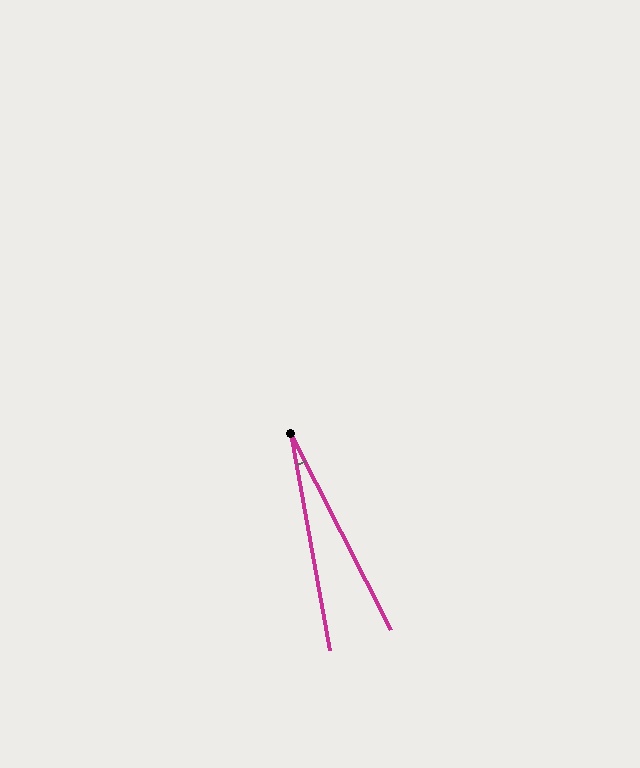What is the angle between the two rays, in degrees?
Approximately 17 degrees.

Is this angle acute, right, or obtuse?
It is acute.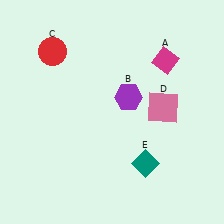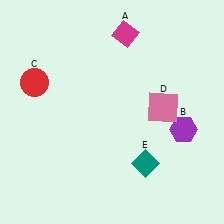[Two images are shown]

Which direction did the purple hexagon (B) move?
The purple hexagon (B) moved right.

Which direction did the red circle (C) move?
The red circle (C) moved down.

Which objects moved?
The objects that moved are: the magenta diamond (A), the purple hexagon (B), the red circle (C).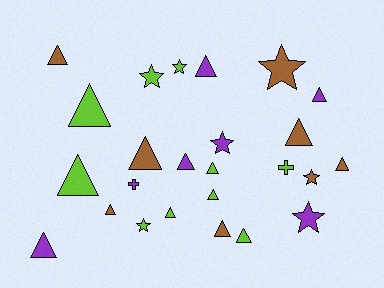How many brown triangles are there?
There are 6 brown triangles.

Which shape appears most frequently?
Triangle, with 16 objects.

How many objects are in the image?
There are 25 objects.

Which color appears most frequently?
Lime, with 10 objects.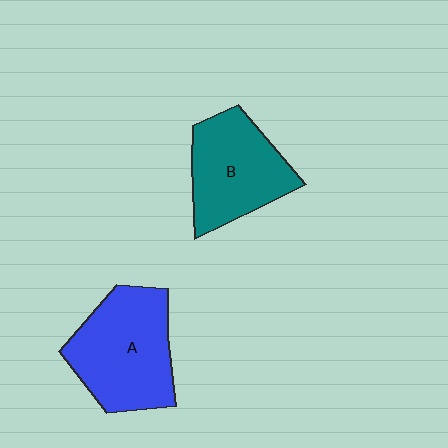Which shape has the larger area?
Shape A (blue).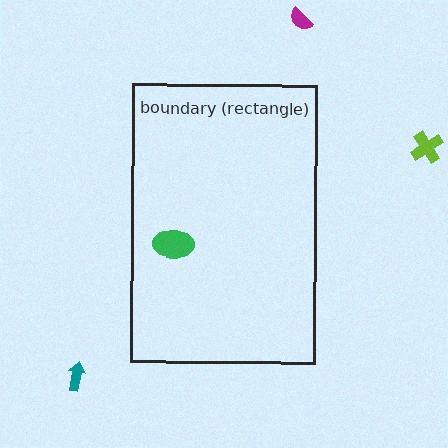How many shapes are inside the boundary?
1 inside, 3 outside.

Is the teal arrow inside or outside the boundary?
Outside.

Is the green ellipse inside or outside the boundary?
Inside.